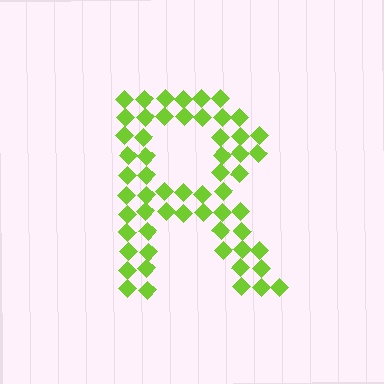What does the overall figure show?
The overall figure shows the letter R.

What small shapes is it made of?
It is made of small diamonds.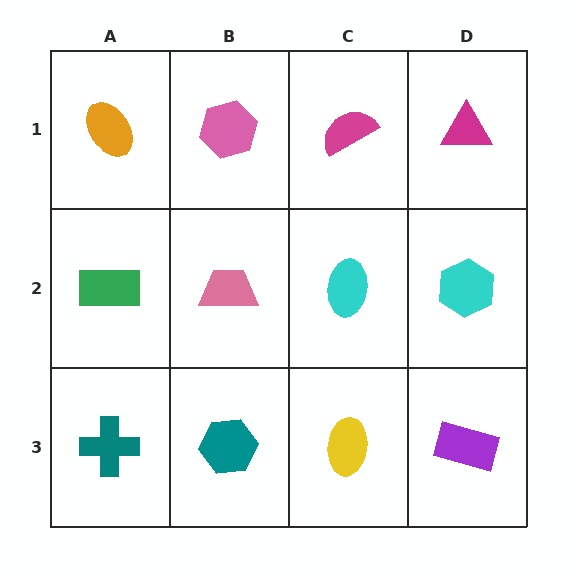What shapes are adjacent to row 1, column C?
A cyan ellipse (row 2, column C), a pink hexagon (row 1, column B), a magenta triangle (row 1, column D).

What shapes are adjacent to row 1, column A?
A green rectangle (row 2, column A), a pink hexagon (row 1, column B).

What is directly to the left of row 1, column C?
A pink hexagon.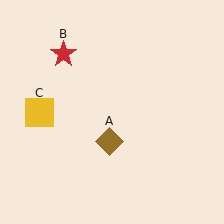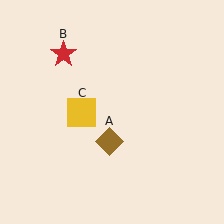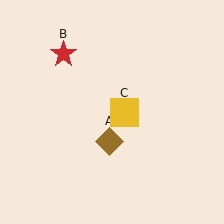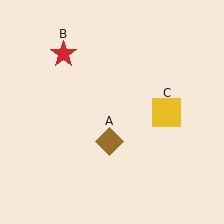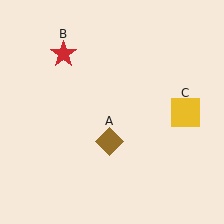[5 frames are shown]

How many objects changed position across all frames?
1 object changed position: yellow square (object C).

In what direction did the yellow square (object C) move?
The yellow square (object C) moved right.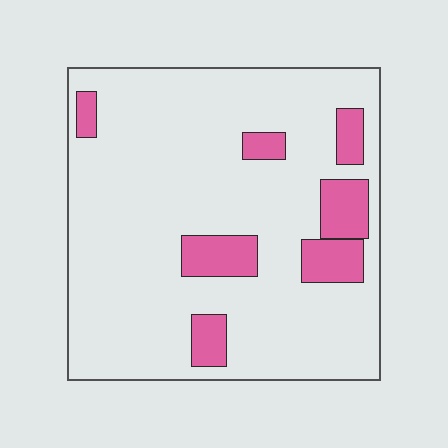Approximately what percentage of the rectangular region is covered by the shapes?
Approximately 15%.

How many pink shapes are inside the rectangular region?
7.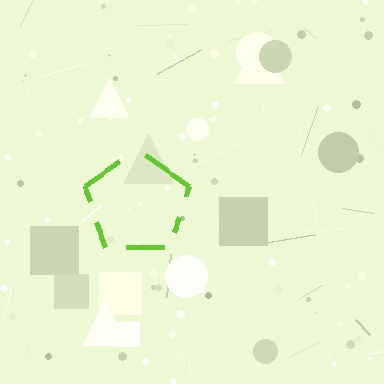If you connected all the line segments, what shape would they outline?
They would outline a pentagon.